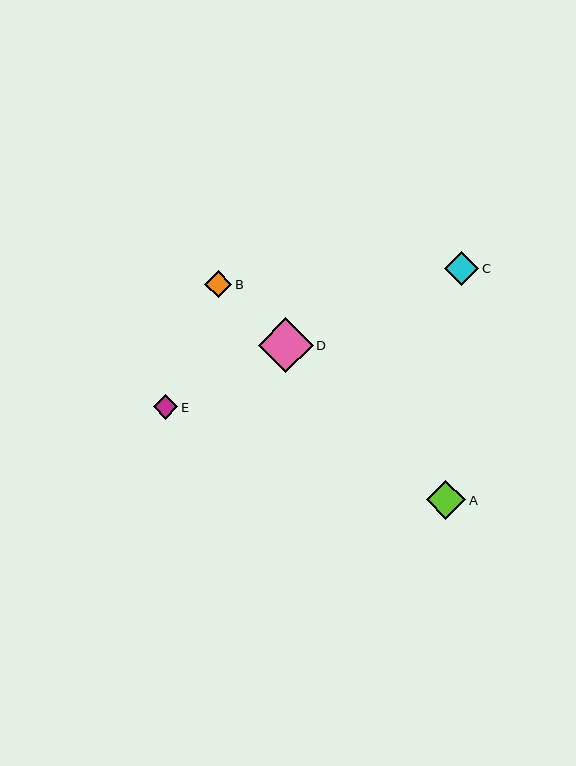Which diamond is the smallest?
Diamond E is the smallest with a size of approximately 25 pixels.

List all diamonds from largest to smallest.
From largest to smallest: D, A, C, B, E.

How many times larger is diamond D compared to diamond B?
Diamond D is approximately 2.0 times the size of diamond B.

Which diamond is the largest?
Diamond D is the largest with a size of approximately 55 pixels.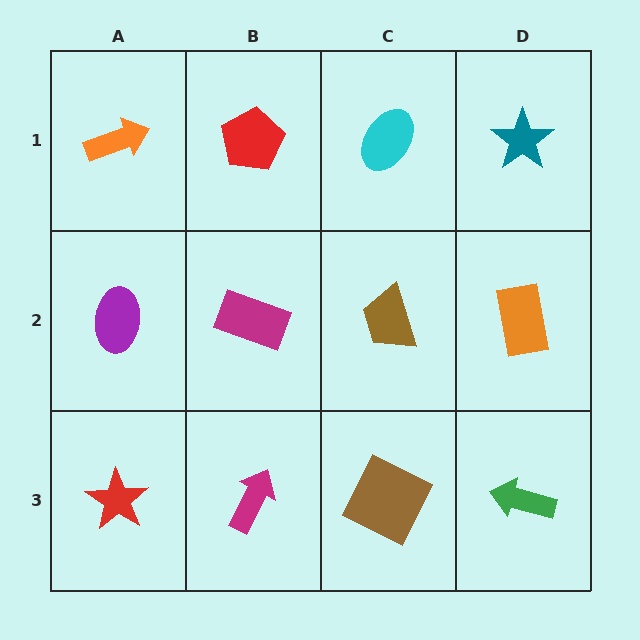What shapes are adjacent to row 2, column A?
An orange arrow (row 1, column A), a red star (row 3, column A), a magenta rectangle (row 2, column B).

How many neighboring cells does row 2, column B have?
4.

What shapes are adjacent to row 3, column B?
A magenta rectangle (row 2, column B), a red star (row 3, column A), a brown square (row 3, column C).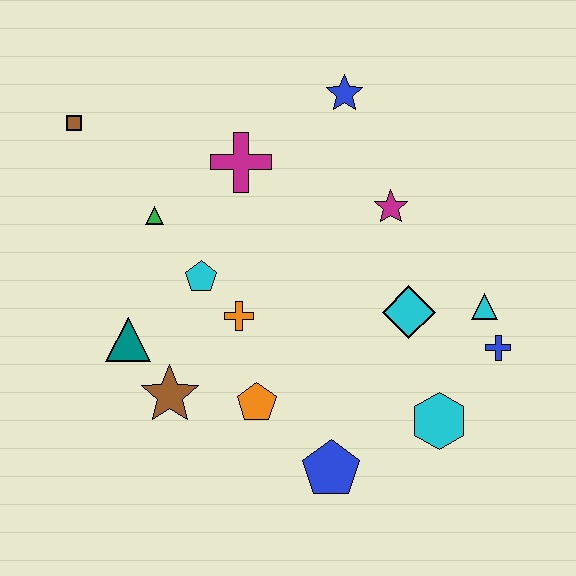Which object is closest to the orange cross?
The cyan pentagon is closest to the orange cross.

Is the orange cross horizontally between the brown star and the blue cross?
Yes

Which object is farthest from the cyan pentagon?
The blue cross is farthest from the cyan pentagon.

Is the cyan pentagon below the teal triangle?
No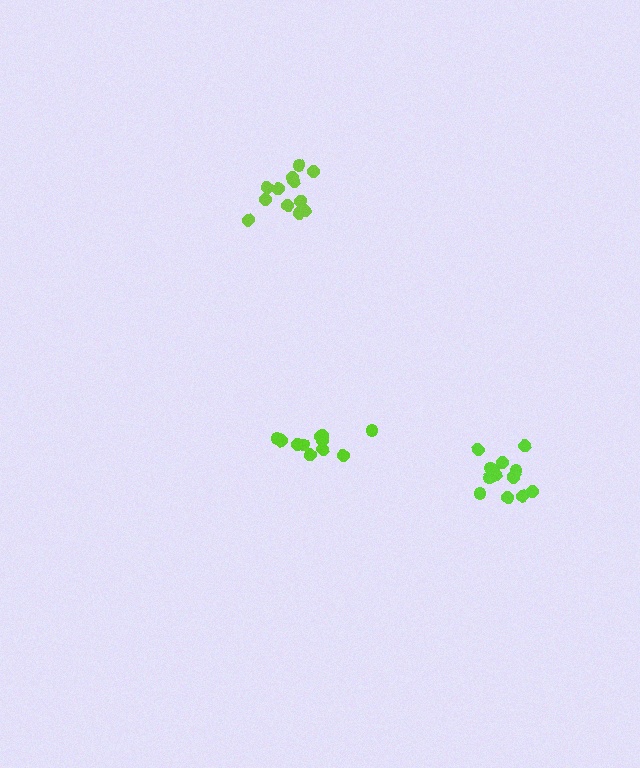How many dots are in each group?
Group 1: 11 dots, Group 2: 13 dots, Group 3: 12 dots (36 total).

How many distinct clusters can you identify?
There are 3 distinct clusters.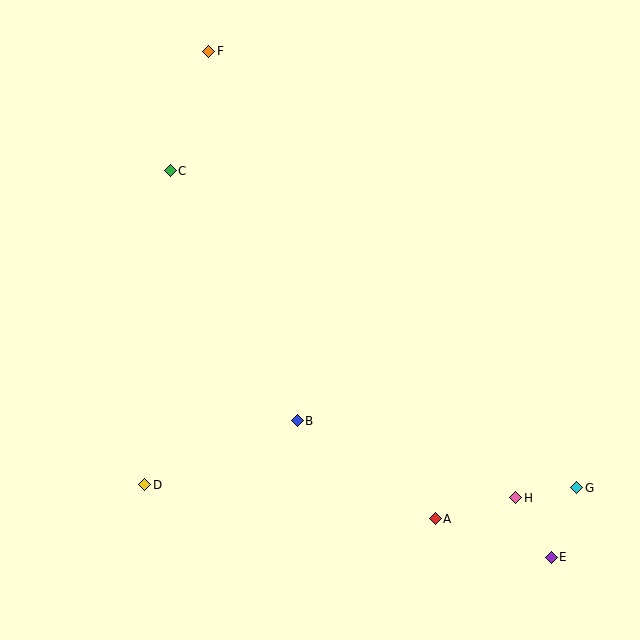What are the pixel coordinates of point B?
Point B is at (297, 421).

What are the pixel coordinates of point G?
Point G is at (577, 488).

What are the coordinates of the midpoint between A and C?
The midpoint between A and C is at (303, 345).